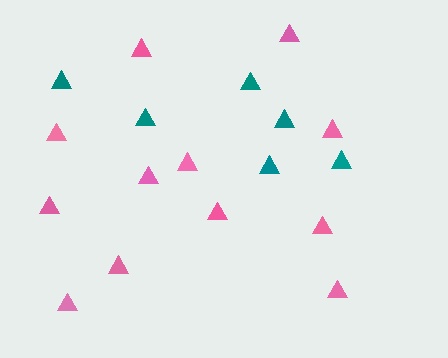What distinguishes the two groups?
There are 2 groups: one group of pink triangles (12) and one group of teal triangles (6).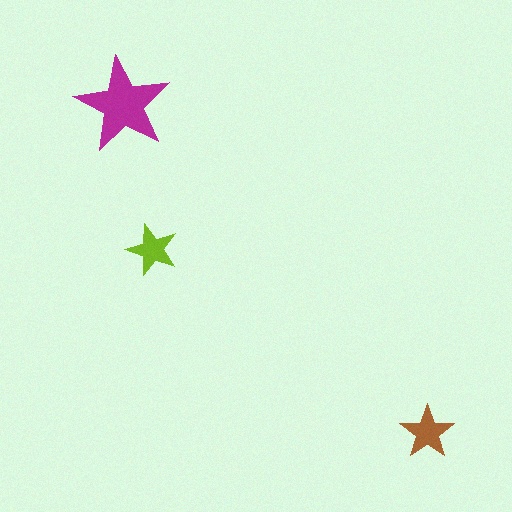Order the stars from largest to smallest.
the magenta one, the brown one, the lime one.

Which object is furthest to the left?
The magenta star is leftmost.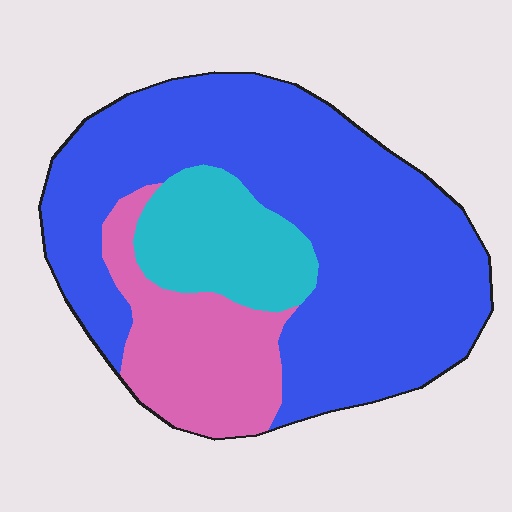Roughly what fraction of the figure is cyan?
Cyan takes up less than a quarter of the figure.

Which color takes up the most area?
Blue, at roughly 65%.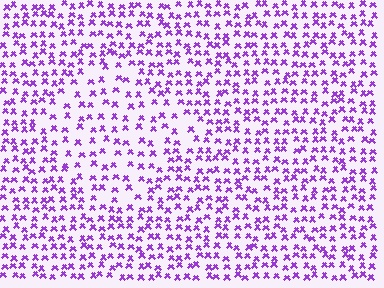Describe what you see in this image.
The image contains small purple elements arranged at two different densities. A diamond-shaped region is visible where the elements are less densely packed than the surrounding area.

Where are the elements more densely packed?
The elements are more densely packed outside the diamond boundary.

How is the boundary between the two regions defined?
The boundary is defined by a change in element density (approximately 1.6x ratio). All elements are the same color, size, and shape.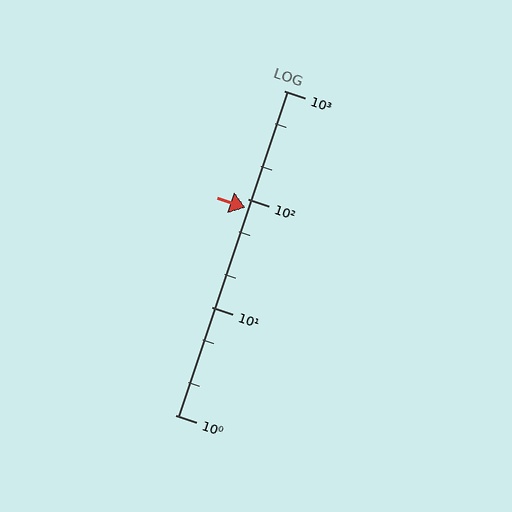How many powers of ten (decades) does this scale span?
The scale spans 3 decades, from 1 to 1000.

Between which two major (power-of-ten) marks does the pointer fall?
The pointer is between 10 and 100.